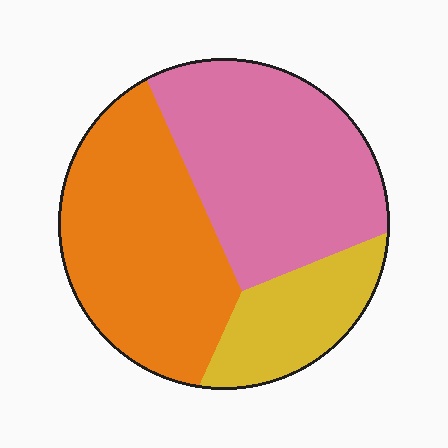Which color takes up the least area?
Yellow, at roughly 20%.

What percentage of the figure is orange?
Orange takes up about two fifths (2/5) of the figure.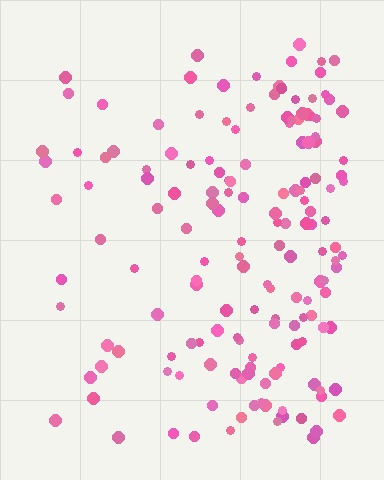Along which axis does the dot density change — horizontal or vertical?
Horizontal.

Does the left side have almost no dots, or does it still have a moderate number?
Still a moderate number, just noticeably fewer than the right.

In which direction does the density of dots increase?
From left to right, with the right side densest.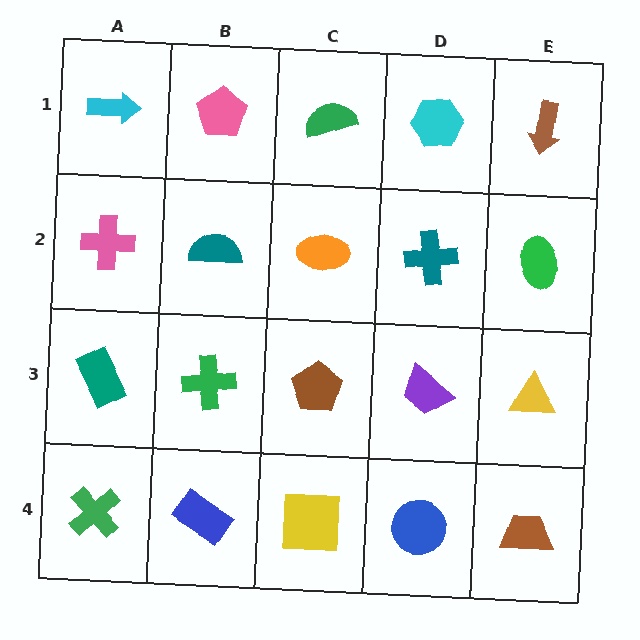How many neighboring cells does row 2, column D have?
4.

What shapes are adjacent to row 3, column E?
A green ellipse (row 2, column E), a brown trapezoid (row 4, column E), a purple trapezoid (row 3, column D).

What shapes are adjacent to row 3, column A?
A pink cross (row 2, column A), a green cross (row 4, column A), a green cross (row 3, column B).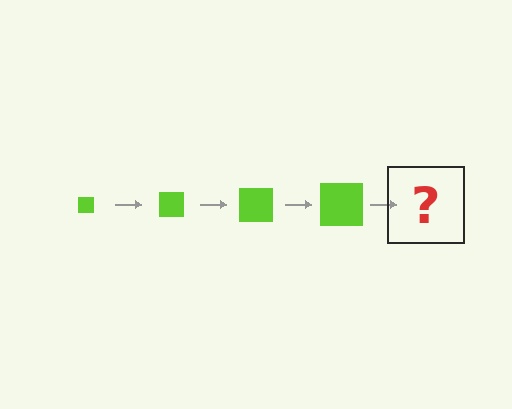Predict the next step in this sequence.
The next step is a lime square, larger than the previous one.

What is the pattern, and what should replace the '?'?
The pattern is that the square gets progressively larger each step. The '?' should be a lime square, larger than the previous one.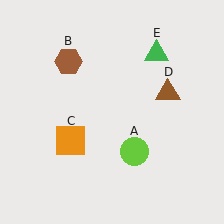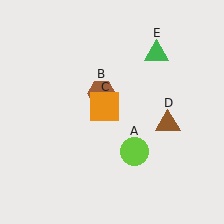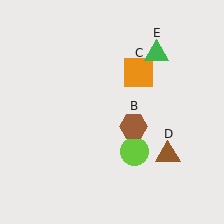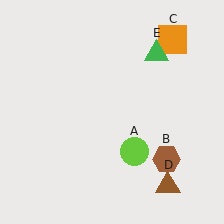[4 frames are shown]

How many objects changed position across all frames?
3 objects changed position: brown hexagon (object B), orange square (object C), brown triangle (object D).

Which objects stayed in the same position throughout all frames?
Lime circle (object A) and green triangle (object E) remained stationary.